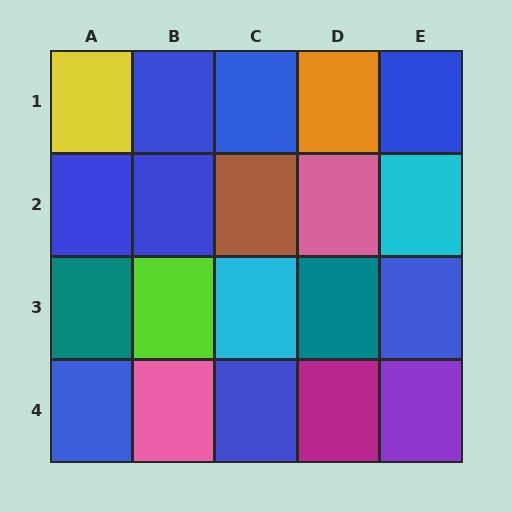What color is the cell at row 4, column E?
Purple.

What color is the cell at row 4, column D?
Magenta.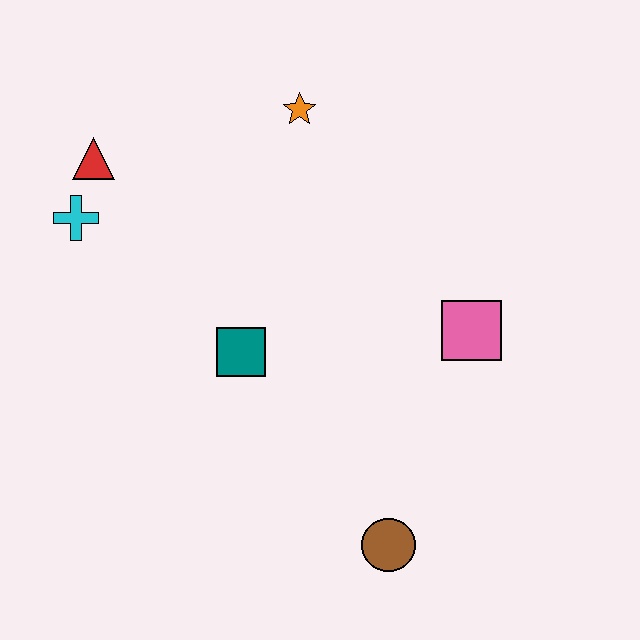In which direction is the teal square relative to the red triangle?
The teal square is below the red triangle.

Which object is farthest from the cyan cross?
The brown circle is farthest from the cyan cross.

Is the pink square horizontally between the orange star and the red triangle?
No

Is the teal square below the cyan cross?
Yes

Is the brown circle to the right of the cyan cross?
Yes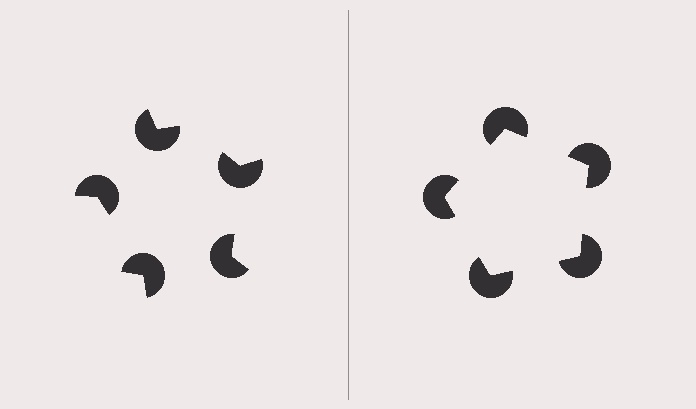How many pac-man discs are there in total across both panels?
10 — 5 on each side.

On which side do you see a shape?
An illusory pentagon appears on the right side. On the left side the wedge cuts are rotated, so no coherent shape forms.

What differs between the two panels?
The pac-man discs are positioned identically on both sides; only the wedge orientations differ. On the right they align to a pentagon; on the left they are misaligned.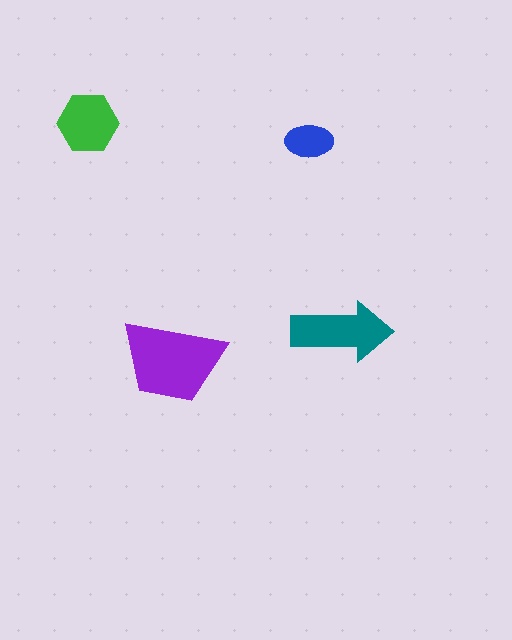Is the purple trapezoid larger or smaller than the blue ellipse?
Larger.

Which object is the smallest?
The blue ellipse.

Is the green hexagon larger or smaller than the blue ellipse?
Larger.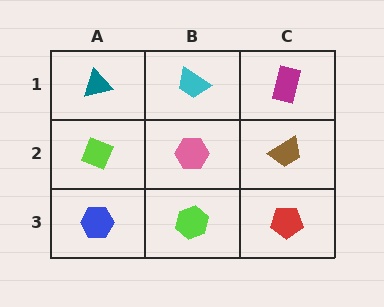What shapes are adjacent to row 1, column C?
A brown trapezoid (row 2, column C), a cyan trapezoid (row 1, column B).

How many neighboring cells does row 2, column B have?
4.